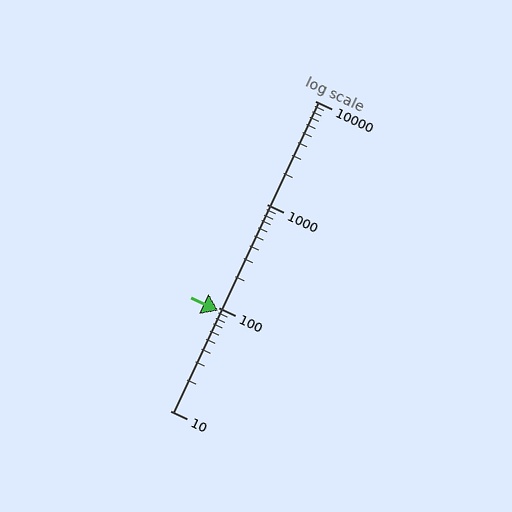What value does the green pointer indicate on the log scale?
The pointer indicates approximately 94.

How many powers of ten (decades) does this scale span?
The scale spans 3 decades, from 10 to 10000.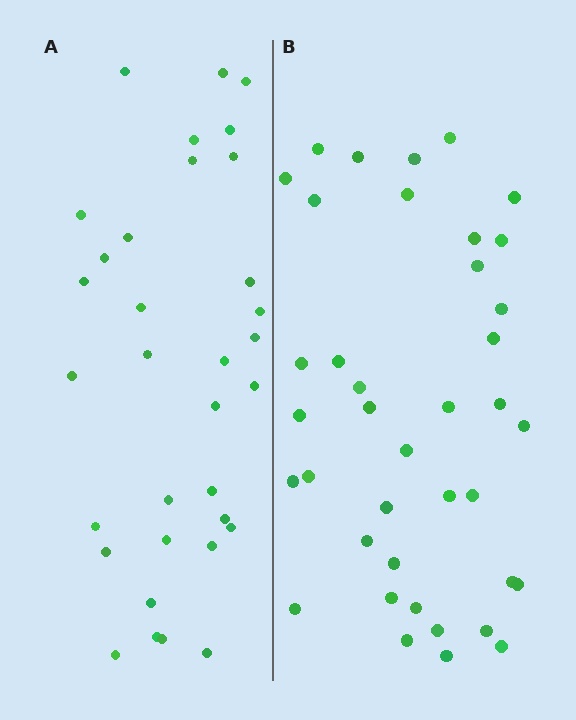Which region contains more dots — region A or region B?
Region B (the right region) has more dots.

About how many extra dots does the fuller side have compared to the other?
Region B has about 6 more dots than region A.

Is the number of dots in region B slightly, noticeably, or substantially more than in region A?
Region B has only slightly more — the two regions are fairly close. The ratio is roughly 1.2 to 1.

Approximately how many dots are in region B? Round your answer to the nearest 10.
About 40 dots. (The exact count is 39, which rounds to 40.)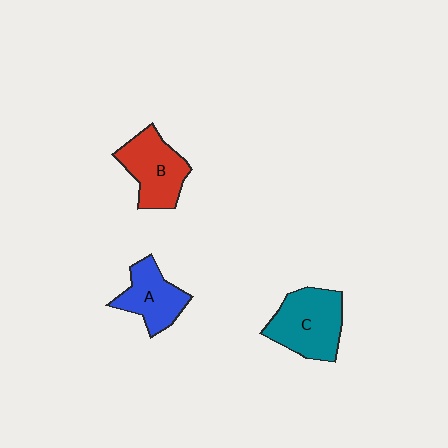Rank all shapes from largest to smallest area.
From largest to smallest: C (teal), B (red), A (blue).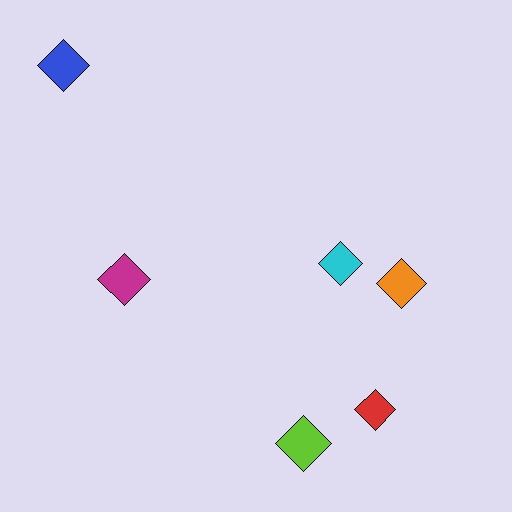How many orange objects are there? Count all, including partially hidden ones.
There is 1 orange object.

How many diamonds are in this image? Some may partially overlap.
There are 6 diamonds.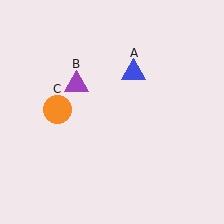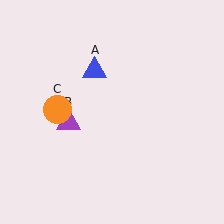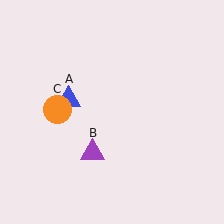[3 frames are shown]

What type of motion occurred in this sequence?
The blue triangle (object A), purple triangle (object B) rotated counterclockwise around the center of the scene.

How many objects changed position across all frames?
2 objects changed position: blue triangle (object A), purple triangle (object B).